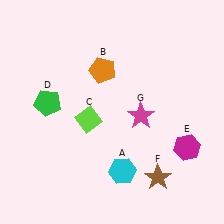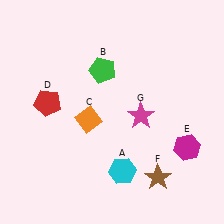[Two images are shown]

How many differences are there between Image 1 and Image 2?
There are 3 differences between the two images.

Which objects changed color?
B changed from orange to green. C changed from lime to orange. D changed from green to red.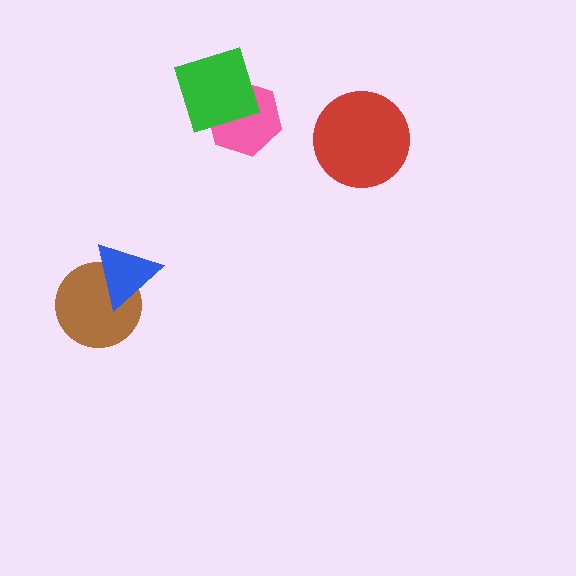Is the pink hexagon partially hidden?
Yes, it is partially covered by another shape.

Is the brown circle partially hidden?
Yes, it is partially covered by another shape.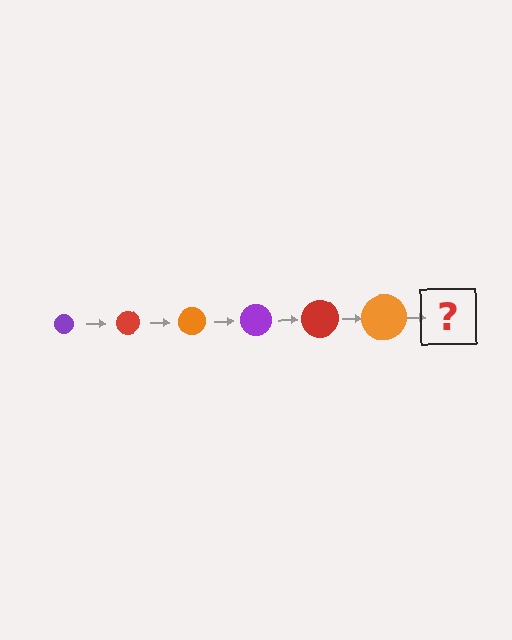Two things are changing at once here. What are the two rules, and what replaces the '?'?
The two rules are that the circle grows larger each step and the color cycles through purple, red, and orange. The '?' should be a purple circle, larger than the previous one.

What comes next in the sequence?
The next element should be a purple circle, larger than the previous one.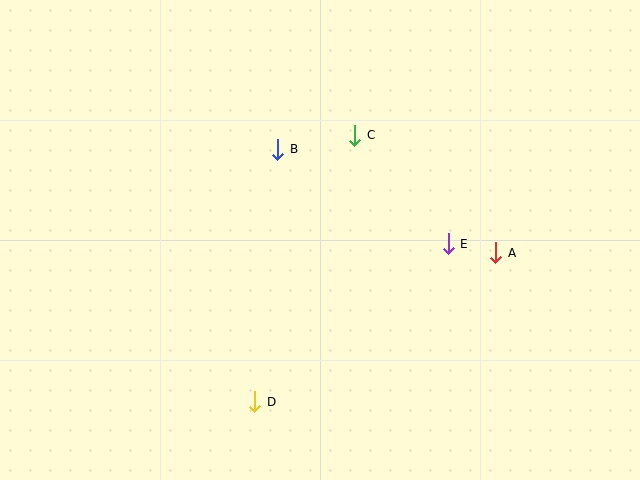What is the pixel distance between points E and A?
The distance between E and A is 48 pixels.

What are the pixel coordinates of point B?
Point B is at (278, 149).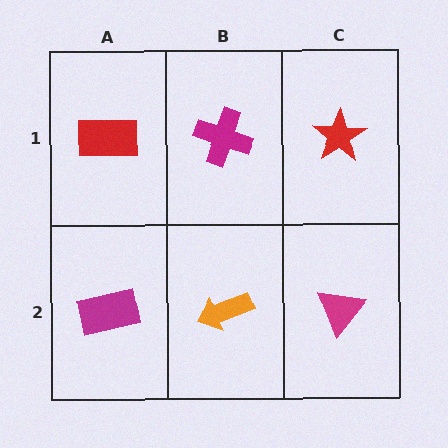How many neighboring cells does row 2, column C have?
2.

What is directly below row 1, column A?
A magenta rectangle.